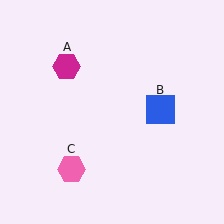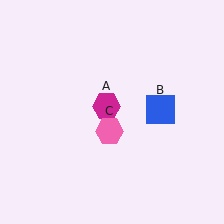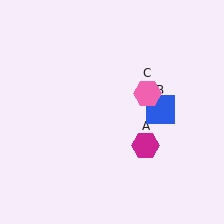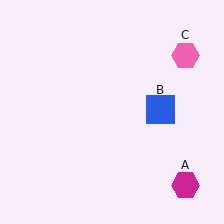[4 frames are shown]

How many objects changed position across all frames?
2 objects changed position: magenta hexagon (object A), pink hexagon (object C).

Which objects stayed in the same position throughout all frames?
Blue square (object B) remained stationary.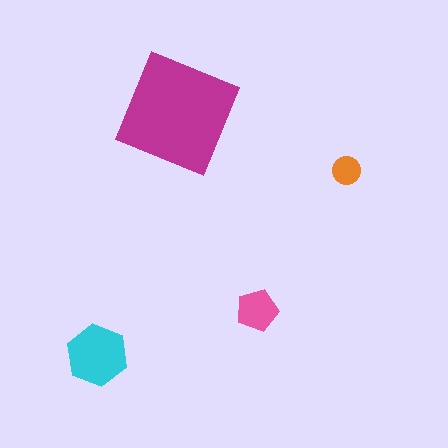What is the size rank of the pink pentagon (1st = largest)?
3rd.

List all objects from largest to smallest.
The magenta square, the cyan hexagon, the pink pentagon, the orange circle.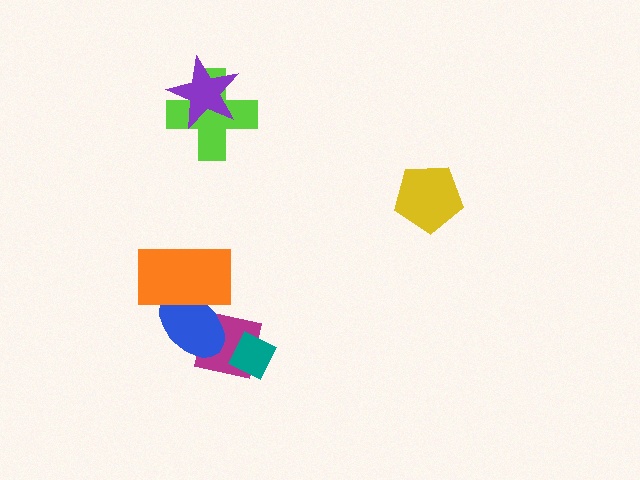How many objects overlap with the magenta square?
2 objects overlap with the magenta square.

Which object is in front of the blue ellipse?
The orange rectangle is in front of the blue ellipse.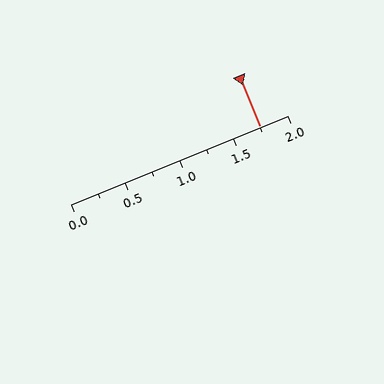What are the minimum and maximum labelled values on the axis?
The axis runs from 0.0 to 2.0.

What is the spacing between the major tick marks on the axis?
The major ticks are spaced 0.5 apart.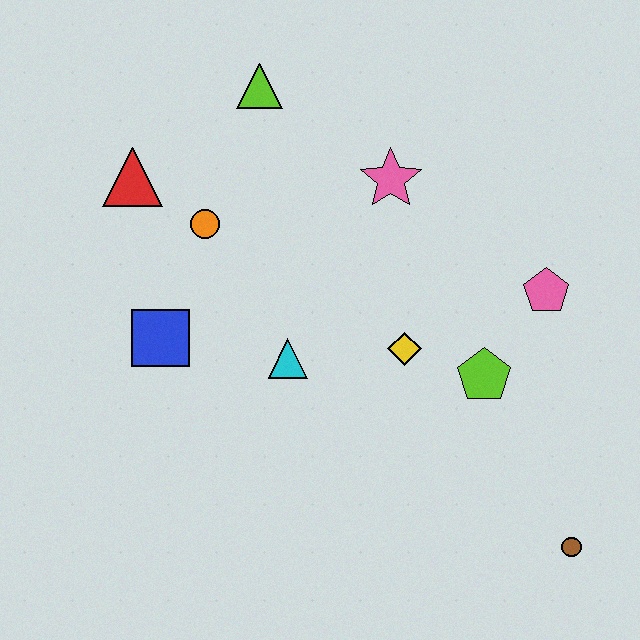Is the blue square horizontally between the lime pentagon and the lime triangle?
No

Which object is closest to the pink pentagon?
The lime pentagon is closest to the pink pentagon.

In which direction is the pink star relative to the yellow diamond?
The pink star is above the yellow diamond.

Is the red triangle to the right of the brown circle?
No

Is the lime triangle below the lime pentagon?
No